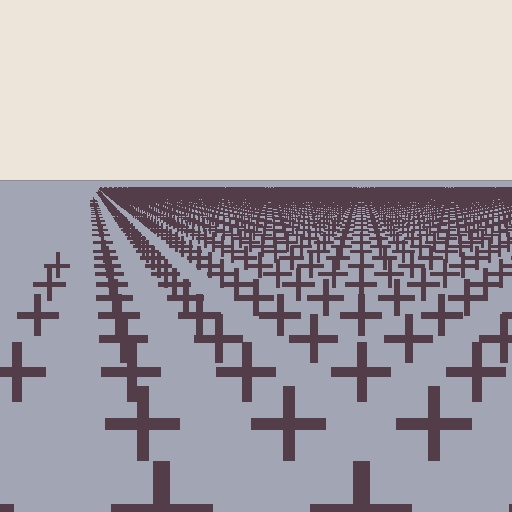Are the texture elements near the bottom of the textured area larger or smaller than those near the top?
Larger. Near the bottom, elements are closer to the viewer and appear at a bigger on-screen size.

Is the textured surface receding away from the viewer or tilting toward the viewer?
The surface is receding away from the viewer. Texture elements get smaller and denser toward the top.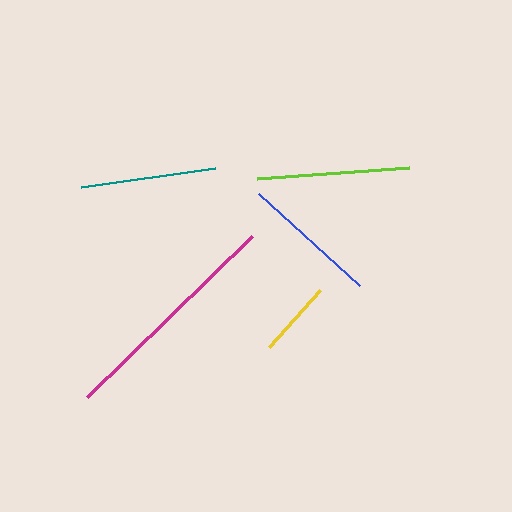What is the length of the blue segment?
The blue segment is approximately 137 pixels long.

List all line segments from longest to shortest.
From longest to shortest: magenta, lime, blue, teal, yellow.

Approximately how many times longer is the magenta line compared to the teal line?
The magenta line is approximately 1.7 times the length of the teal line.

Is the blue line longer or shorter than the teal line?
The blue line is longer than the teal line.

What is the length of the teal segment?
The teal segment is approximately 135 pixels long.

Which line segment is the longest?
The magenta line is the longest at approximately 230 pixels.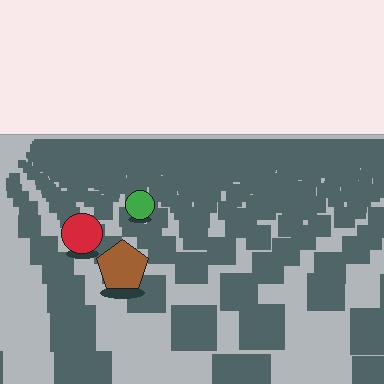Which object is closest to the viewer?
The brown pentagon is closest. The texture marks near it are larger and more spread out.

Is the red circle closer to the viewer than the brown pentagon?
No. The brown pentagon is closer — you can tell from the texture gradient: the ground texture is coarser near it.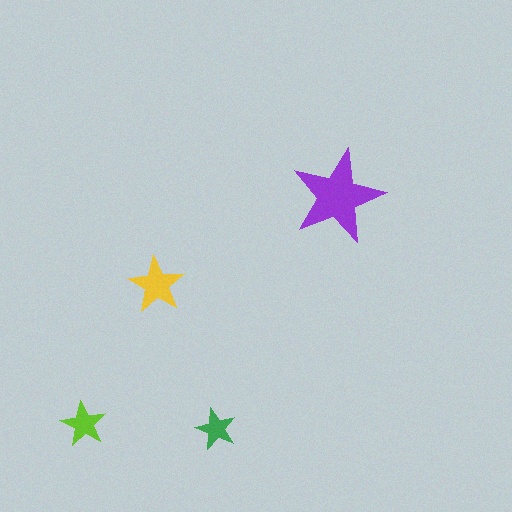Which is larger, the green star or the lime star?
The lime one.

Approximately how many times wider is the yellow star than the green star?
About 1.5 times wider.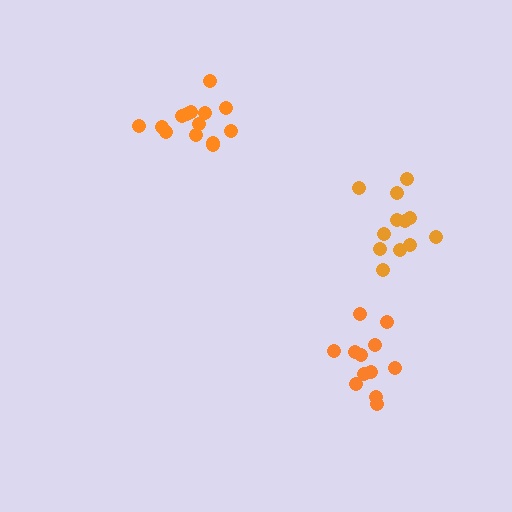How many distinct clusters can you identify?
There are 3 distinct clusters.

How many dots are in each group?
Group 1: 14 dots, Group 2: 12 dots, Group 3: 12 dots (38 total).